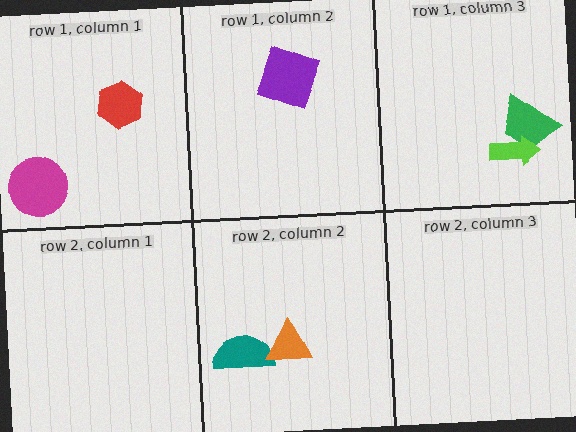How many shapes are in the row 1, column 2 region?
1.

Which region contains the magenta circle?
The row 1, column 1 region.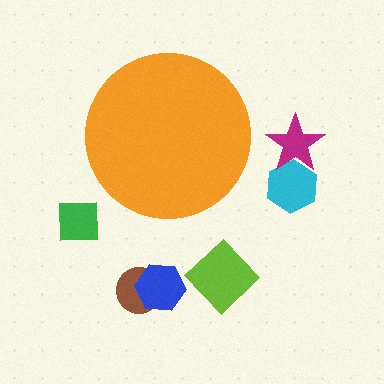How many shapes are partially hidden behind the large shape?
0 shapes are partially hidden.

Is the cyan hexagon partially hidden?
No, the cyan hexagon is fully visible.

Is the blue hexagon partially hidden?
No, the blue hexagon is fully visible.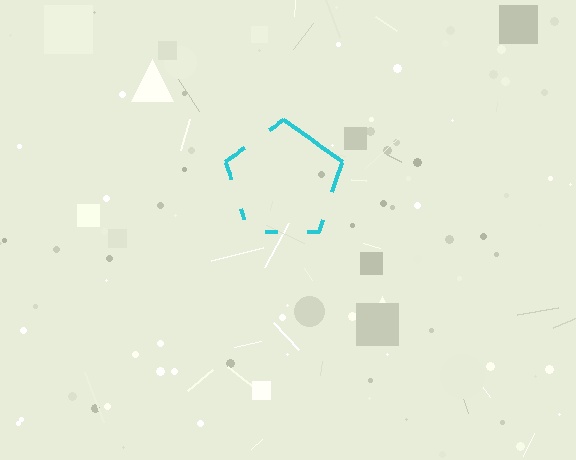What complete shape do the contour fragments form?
The contour fragments form a pentagon.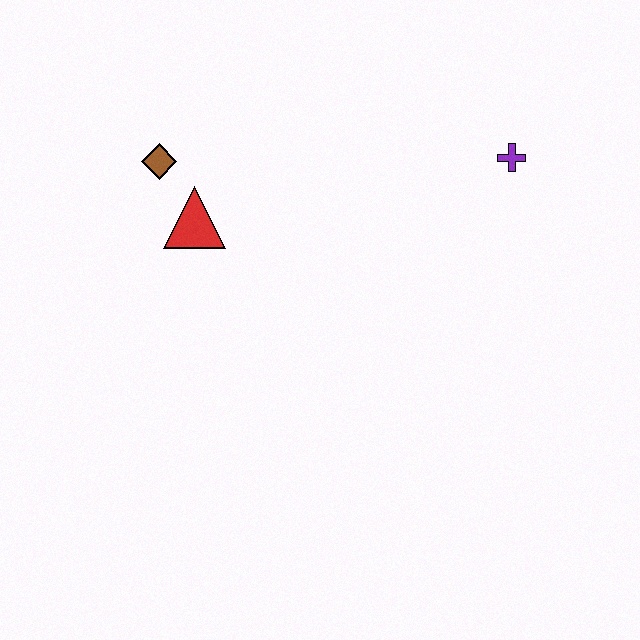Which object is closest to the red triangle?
The brown diamond is closest to the red triangle.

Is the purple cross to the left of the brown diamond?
No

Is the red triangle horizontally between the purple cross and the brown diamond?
Yes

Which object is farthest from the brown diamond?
The purple cross is farthest from the brown diamond.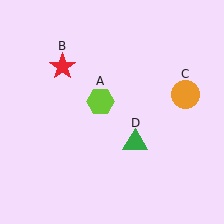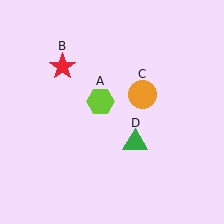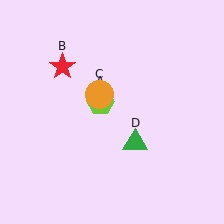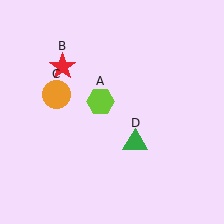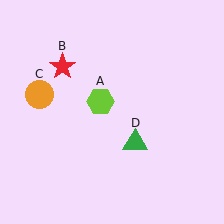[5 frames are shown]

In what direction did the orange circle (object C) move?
The orange circle (object C) moved left.